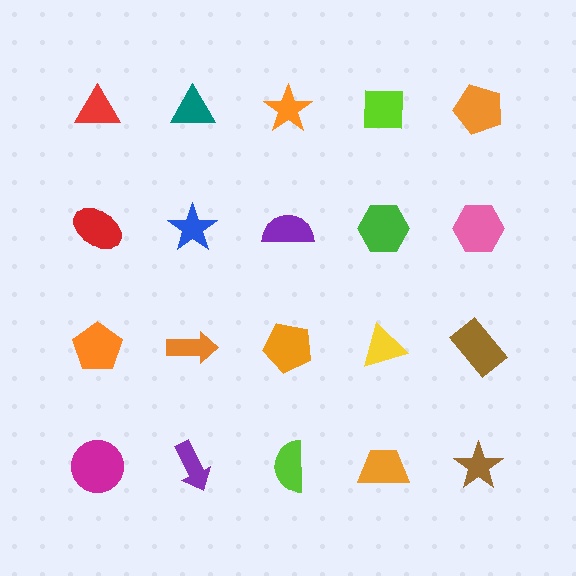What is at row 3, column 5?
A brown rectangle.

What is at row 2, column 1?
A red ellipse.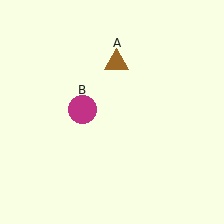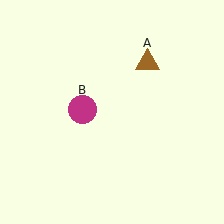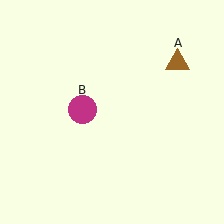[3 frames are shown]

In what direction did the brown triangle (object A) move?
The brown triangle (object A) moved right.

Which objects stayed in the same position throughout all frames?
Magenta circle (object B) remained stationary.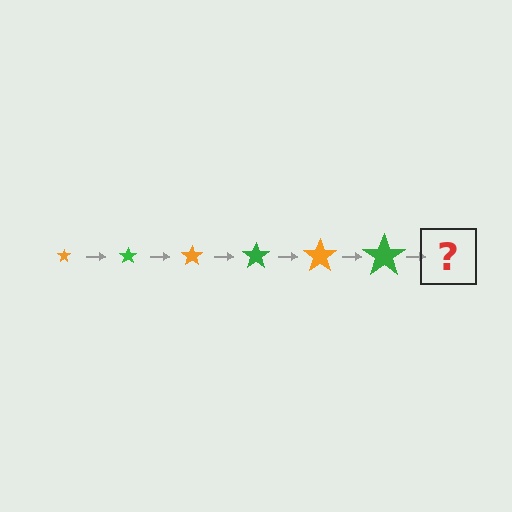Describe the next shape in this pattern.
It should be an orange star, larger than the previous one.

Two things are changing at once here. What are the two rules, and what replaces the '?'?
The two rules are that the star grows larger each step and the color cycles through orange and green. The '?' should be an orange star, larger than the previous one.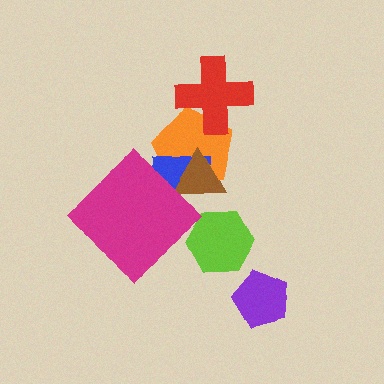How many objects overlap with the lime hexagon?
0 objects overlap with the lime hexagon.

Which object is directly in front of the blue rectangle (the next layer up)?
The brown triangle is directly in front of the blue rectangle.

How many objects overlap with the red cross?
1 object overlaps with the red cross.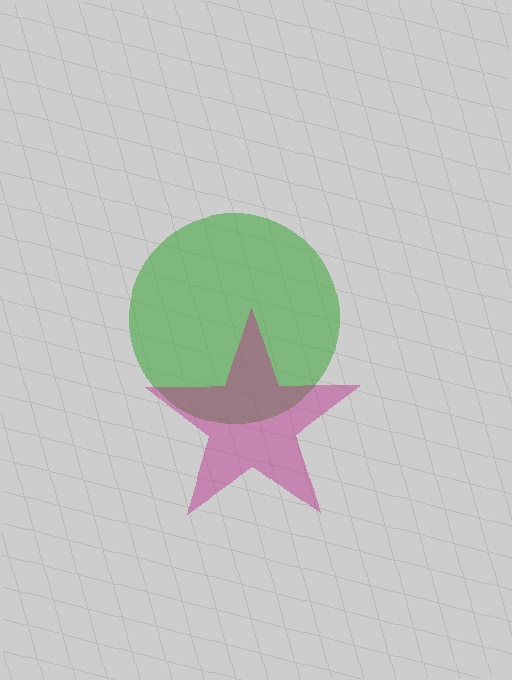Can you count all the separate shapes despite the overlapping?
Yes, there are 2 separate shapes.